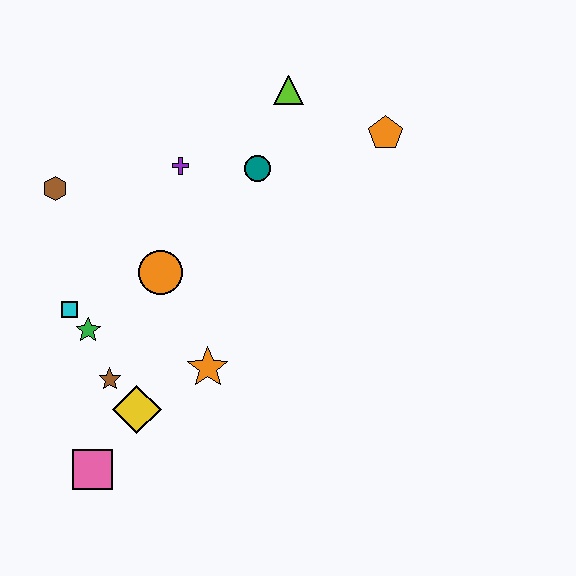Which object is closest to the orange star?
The yellow diamond is closest to the orange star.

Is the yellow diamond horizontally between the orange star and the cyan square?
Yes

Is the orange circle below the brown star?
No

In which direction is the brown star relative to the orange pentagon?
The brown star is to the left of the orange pentagon.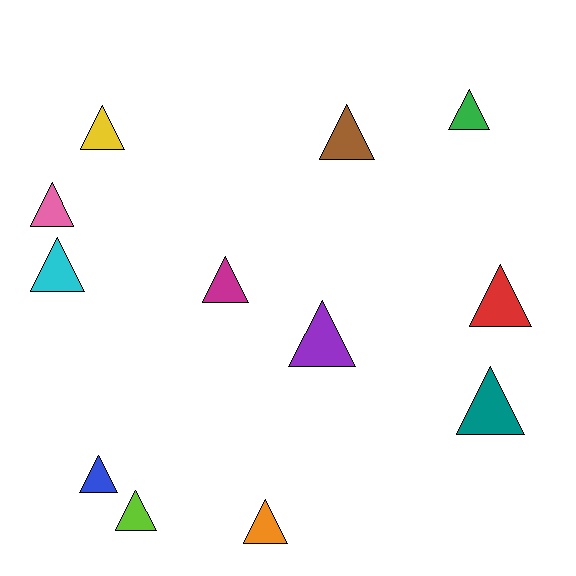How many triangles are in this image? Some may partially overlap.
There are 12 triangles.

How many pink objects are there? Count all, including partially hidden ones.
There is 1 pink object.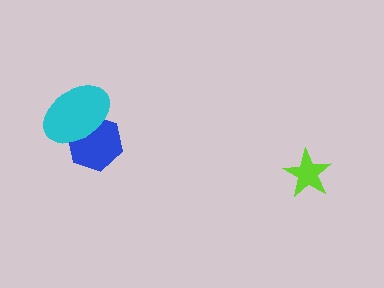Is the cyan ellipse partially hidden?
No, no other shape covers it.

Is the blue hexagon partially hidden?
Yes, it is partially covered by another shape.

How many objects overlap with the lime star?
0 objects overlap with the lime star.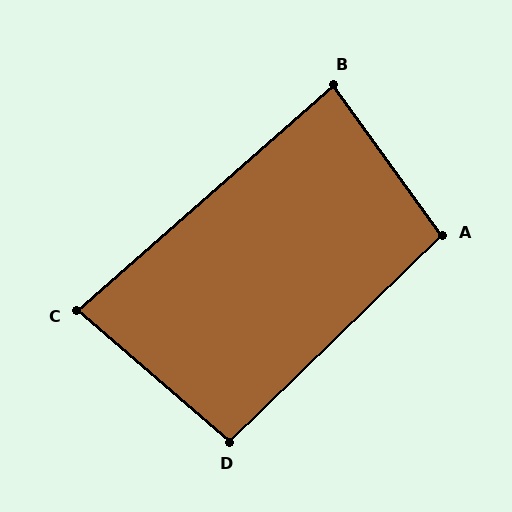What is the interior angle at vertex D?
Approximately 95 degrees (obtuse).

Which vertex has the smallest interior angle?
C, at approximately 82 degrees.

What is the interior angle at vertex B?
Approximately 85 degrees (acute).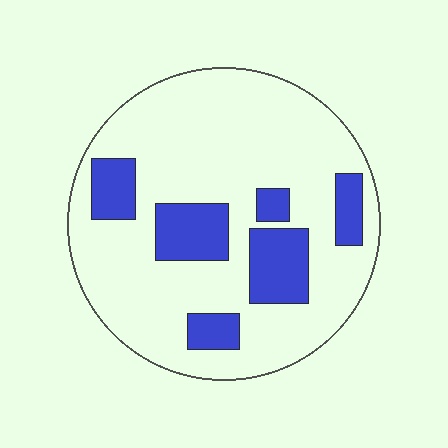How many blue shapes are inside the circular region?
6.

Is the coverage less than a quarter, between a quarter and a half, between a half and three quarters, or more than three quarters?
Less than a quarter.